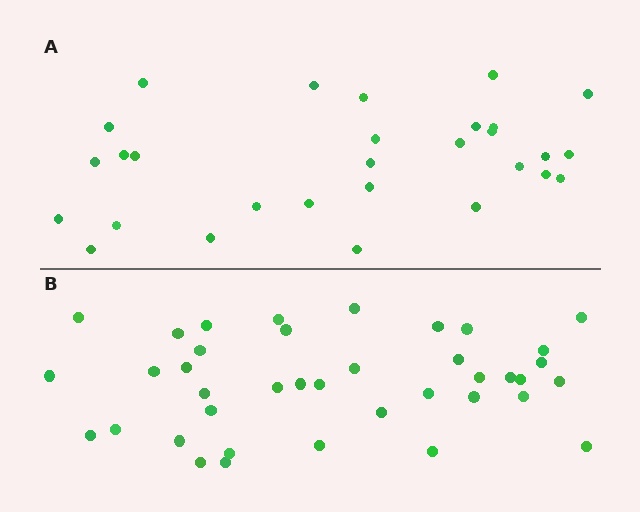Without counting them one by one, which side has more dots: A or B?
Region B (the bottom region) has more dots.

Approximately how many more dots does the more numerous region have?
Region B has roughly 10 or so more dots than region A.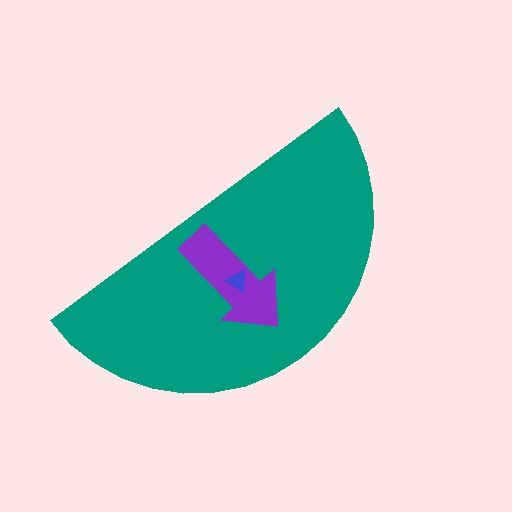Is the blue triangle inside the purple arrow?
Yes.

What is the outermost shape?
The teal semicircle.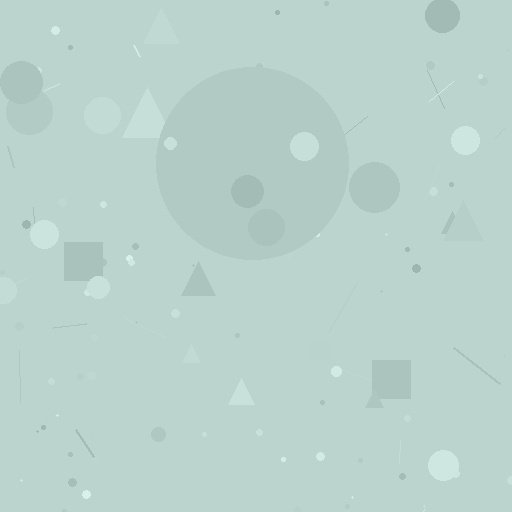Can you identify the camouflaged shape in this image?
The camouflaged shape is a circle.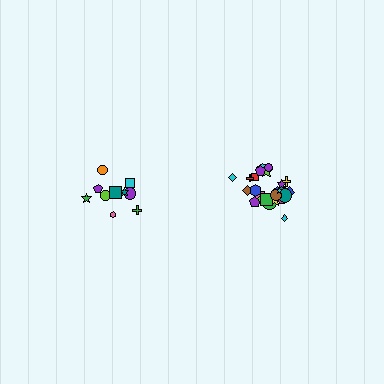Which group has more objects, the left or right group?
The right group.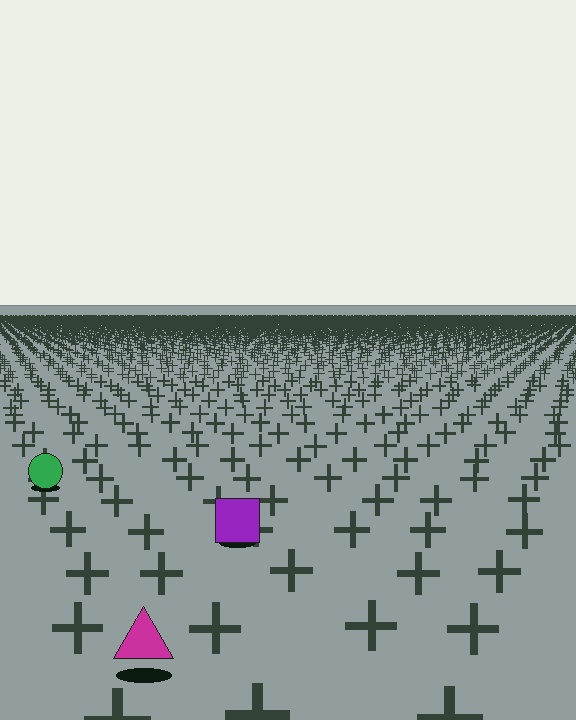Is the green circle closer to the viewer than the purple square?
No. The purple square is closer — you can tell from the texture gradient: the ground texture is coarser near it.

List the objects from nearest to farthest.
From nearest to farthest: the magenta triangle, the purple square, the green circle.